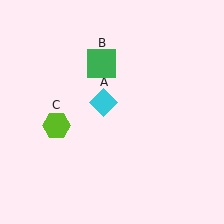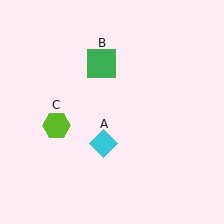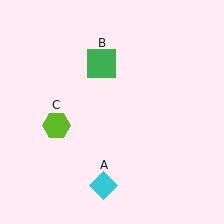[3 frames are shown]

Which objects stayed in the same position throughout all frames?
Green square (object B) and lime hexagon (object C) remained stationary.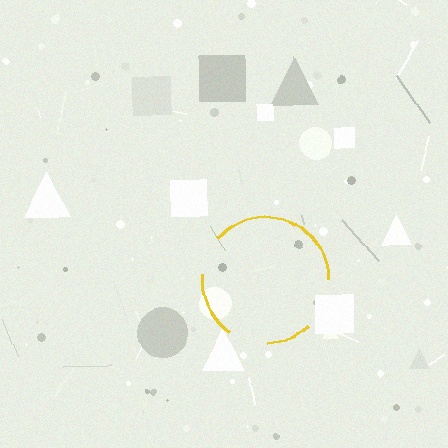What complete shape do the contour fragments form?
The contour fragments form a circle.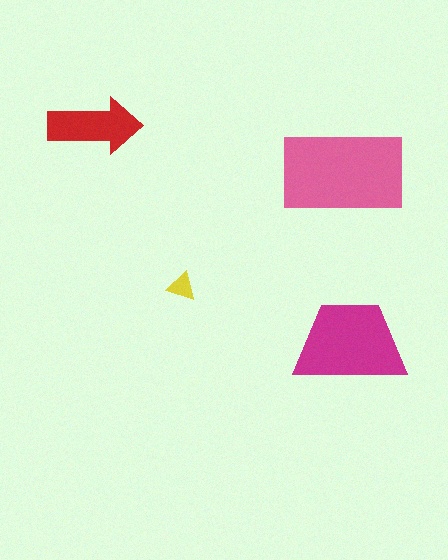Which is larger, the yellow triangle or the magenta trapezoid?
The magenta trapezoid.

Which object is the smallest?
The yellow triangle.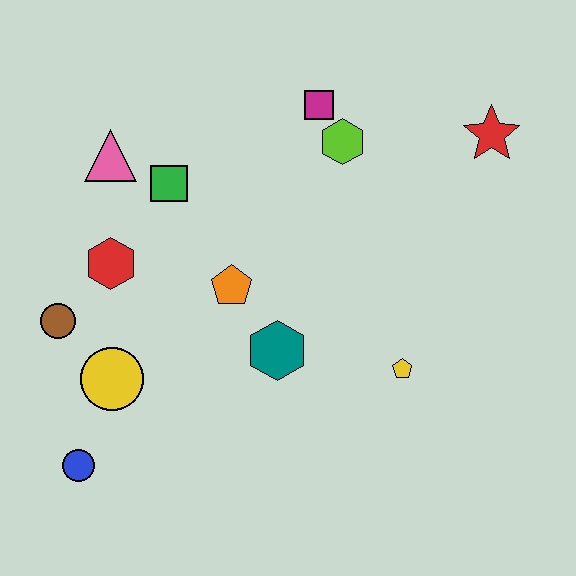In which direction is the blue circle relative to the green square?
The blue circle is below the green square.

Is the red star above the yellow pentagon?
Yes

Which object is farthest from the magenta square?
The blue circle is farthest from the magenta square.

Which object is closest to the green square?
The pink triangle is closest to the green square.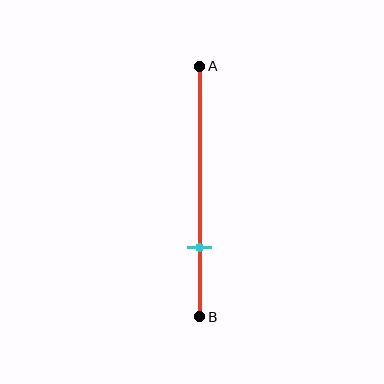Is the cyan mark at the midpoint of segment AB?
No, the mark is at about 70% from A, not at the 50% midpoint.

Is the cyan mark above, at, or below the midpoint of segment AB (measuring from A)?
The cyan mark is below the midpoint of segment AB.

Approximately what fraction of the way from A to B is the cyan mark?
The cyan mark is approximately 70% of the way from A to B.